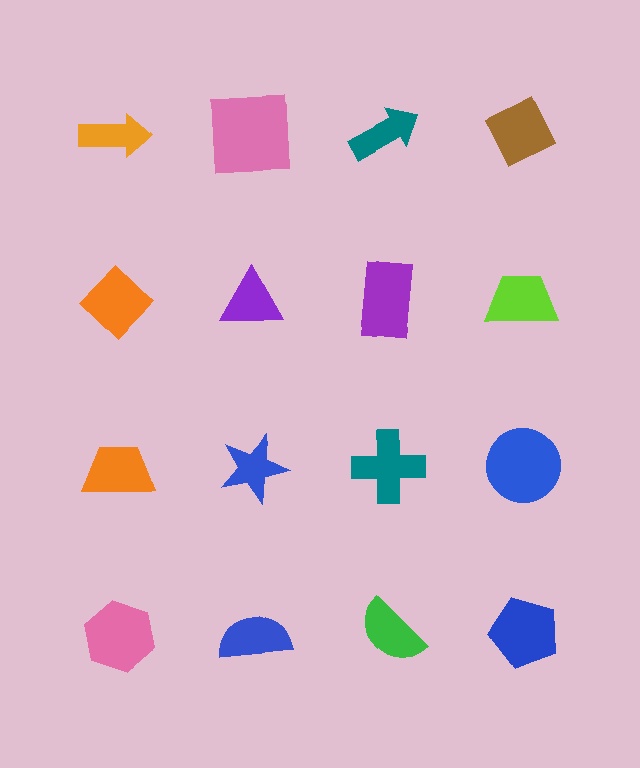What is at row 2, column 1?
An orange diamond.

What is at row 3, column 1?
An orange trapezoid.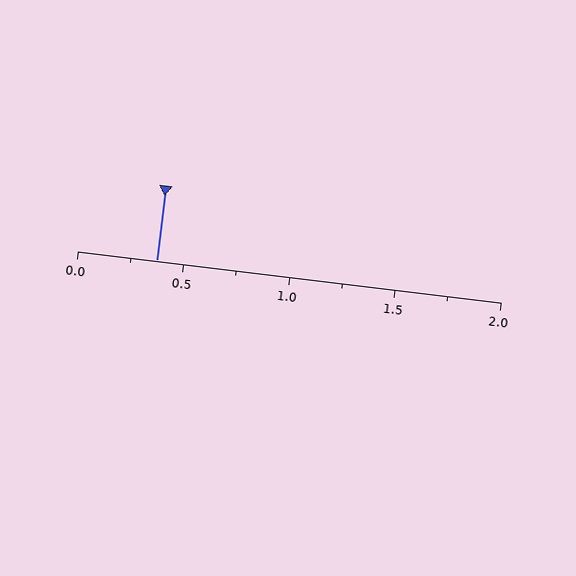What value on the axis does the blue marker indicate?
The marker indicates approximately 0.38.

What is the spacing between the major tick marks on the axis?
The major ticks are spaced 0.5 apart.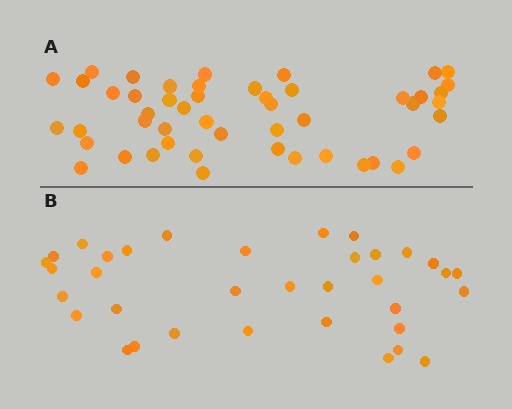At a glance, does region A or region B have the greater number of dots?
Region A (the top region) has more dots.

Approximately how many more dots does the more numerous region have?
Region A has approximately 15 more dots than region B.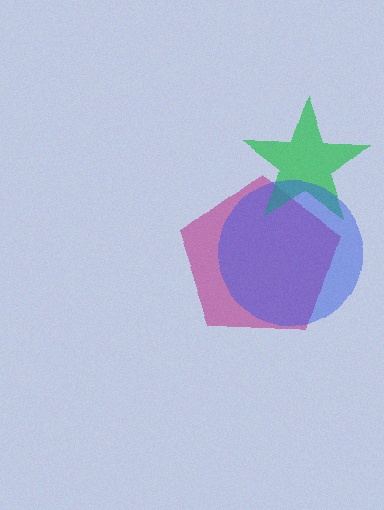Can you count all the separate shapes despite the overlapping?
Yes, there are 3 separate shapes.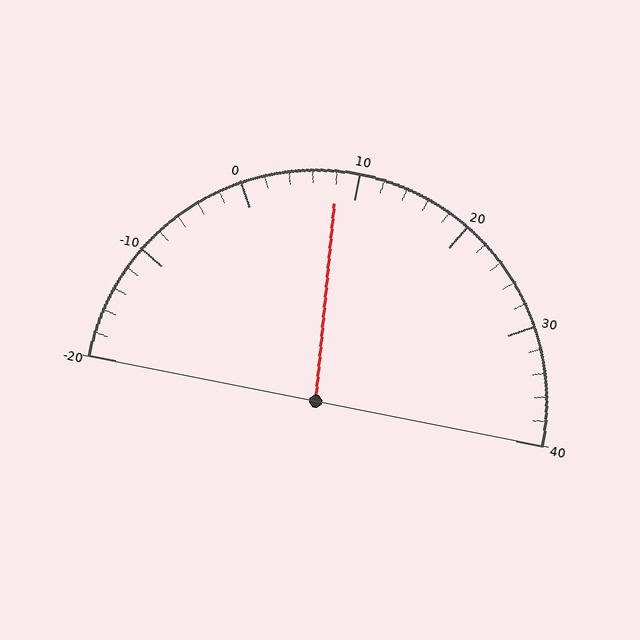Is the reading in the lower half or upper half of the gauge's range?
The reading is in the lower half of the range (-20 to 40).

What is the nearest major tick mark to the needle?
The nearest major tick mark is 10.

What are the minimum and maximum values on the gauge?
The gauge ranges from -20 to 40.